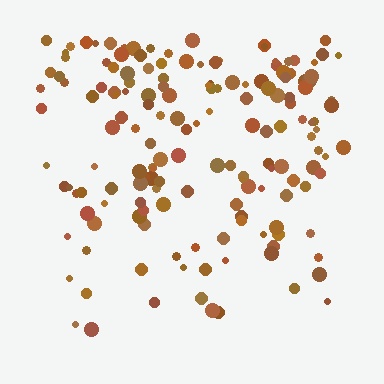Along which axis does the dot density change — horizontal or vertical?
Vertical.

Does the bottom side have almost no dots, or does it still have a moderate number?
Still a moderate number, just noticeably fewer than the top.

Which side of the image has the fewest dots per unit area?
The bottom.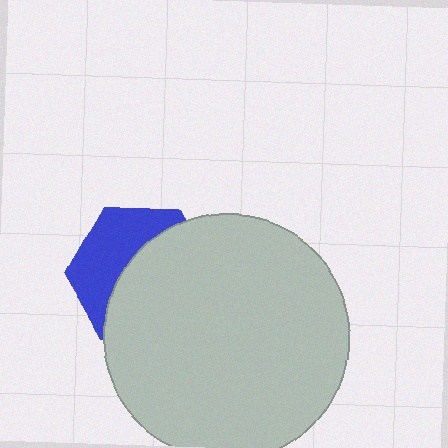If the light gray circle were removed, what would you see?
You would see the complete blue hexagon.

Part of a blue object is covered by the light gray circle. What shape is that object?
It is a hexagon.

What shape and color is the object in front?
The object in front is a light gray circle.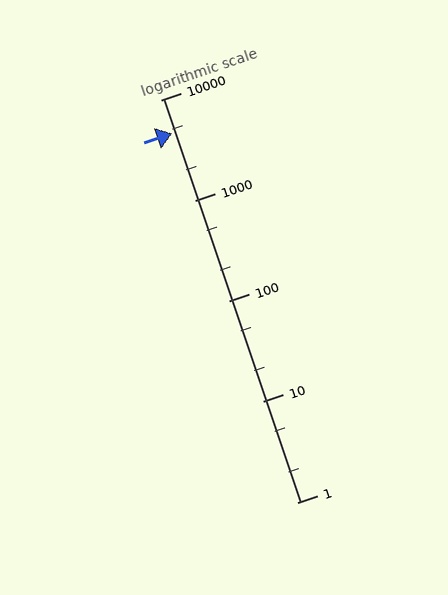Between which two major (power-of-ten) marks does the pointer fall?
The pointer is between 1000 and 10000.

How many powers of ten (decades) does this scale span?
The scale spans 4 decades, from 1 to 10000.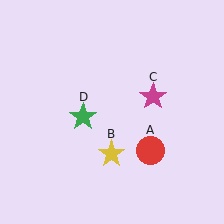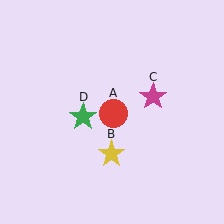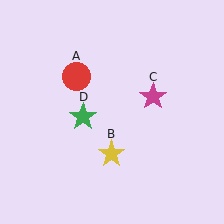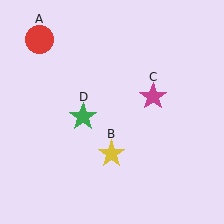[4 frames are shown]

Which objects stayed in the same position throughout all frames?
Yellow star (object B) and magenta star (object C) and green star (object D) remained stationary.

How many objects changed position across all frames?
1 object changed position: red circle (object A).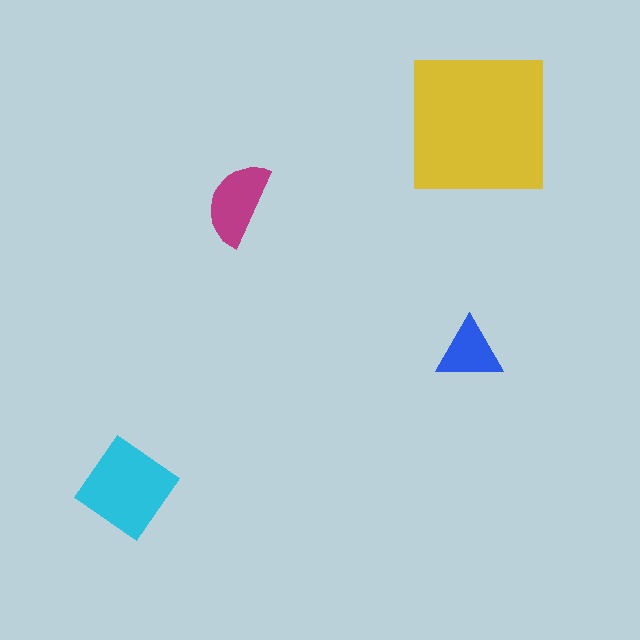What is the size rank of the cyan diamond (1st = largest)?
2nd.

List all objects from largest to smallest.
The yellow square, the cyan diamond, the magenta semicircle, the blue triangle.